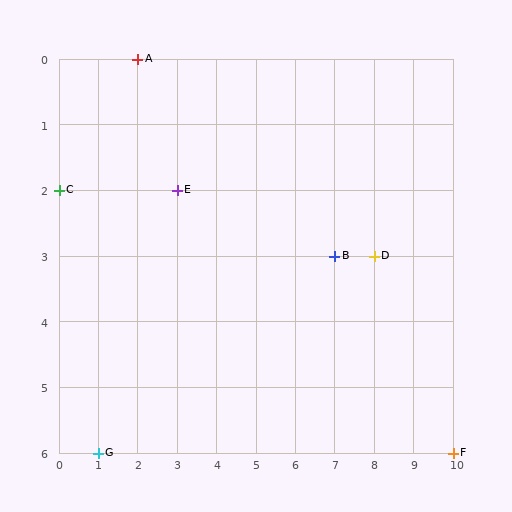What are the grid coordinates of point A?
Point A is at grid coordinates (2, 0).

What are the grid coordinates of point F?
Point F is at grid coordinates (10, 6).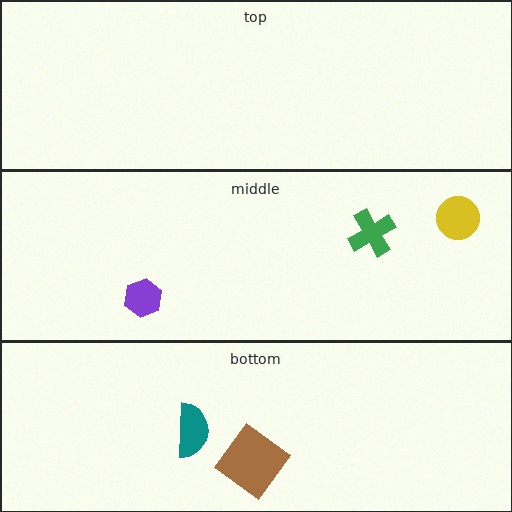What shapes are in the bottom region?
The teal semicircle, the brown diamond.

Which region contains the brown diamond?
The bottom region.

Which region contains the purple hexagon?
The middle region.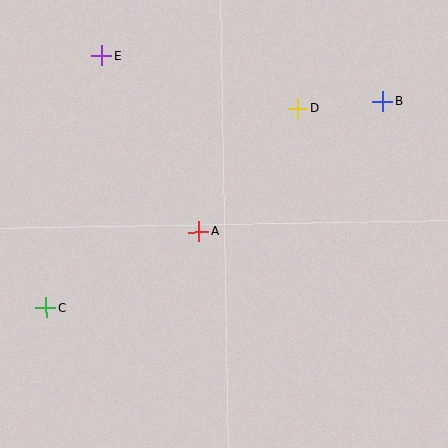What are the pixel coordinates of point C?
Point C is at (46, 308).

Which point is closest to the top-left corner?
Point E is closest to the top-left corner.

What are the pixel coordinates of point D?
Point D is at (298, 109).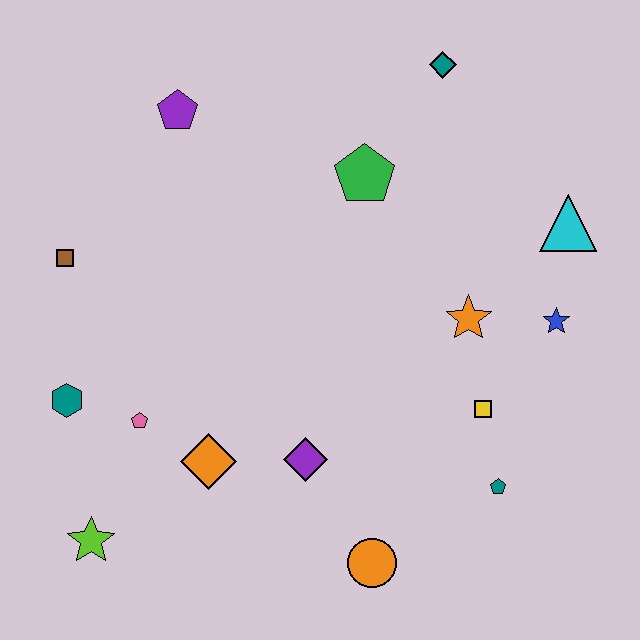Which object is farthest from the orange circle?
The teal diamond is farthest from the orange circle.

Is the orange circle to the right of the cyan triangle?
No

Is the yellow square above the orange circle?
Yes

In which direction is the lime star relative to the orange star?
The lime star is to the left of the orange star.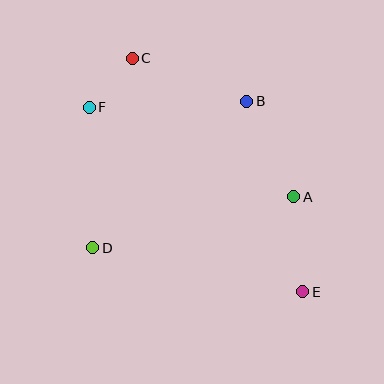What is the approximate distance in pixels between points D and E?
The distance between D and E is approximately 214 pixels.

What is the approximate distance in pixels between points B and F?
The distance between B and F is approximately 158 pixels.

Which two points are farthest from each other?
Points C and E are farthest from each other.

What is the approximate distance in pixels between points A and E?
The distance between A and E is approximately 95 pixels.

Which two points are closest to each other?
Points C and F are closest to each other.